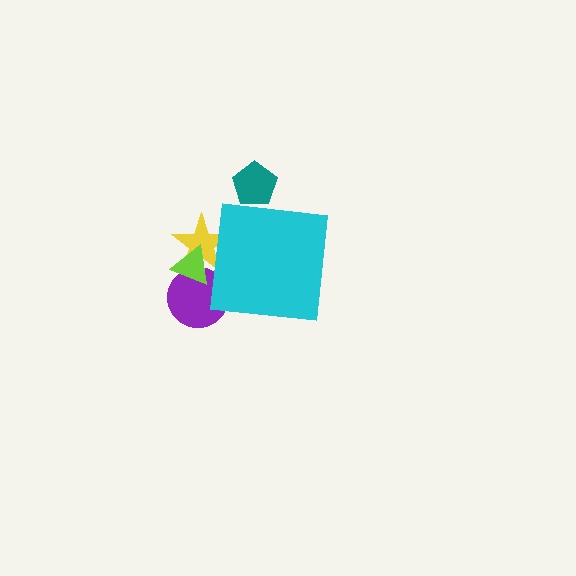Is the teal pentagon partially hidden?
Yes, the teal pentagon is partially hidden behind the cyan square.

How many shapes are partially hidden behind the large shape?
4 shapes are partially hidden.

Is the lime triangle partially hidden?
Yes, the lime triangle is partially hidden behind the cyan square.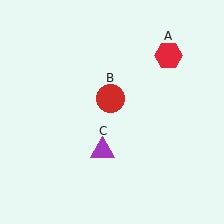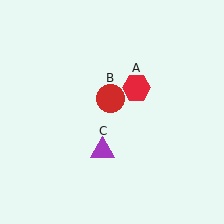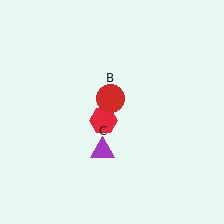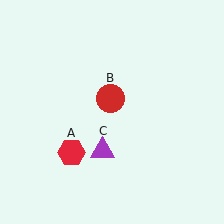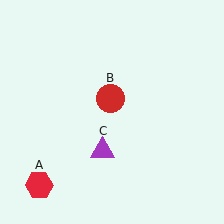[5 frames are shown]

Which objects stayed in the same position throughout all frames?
Red circle (object B) and purple triangle (object C) remained stationary.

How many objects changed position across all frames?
1 object changed position: red hexagon (object A).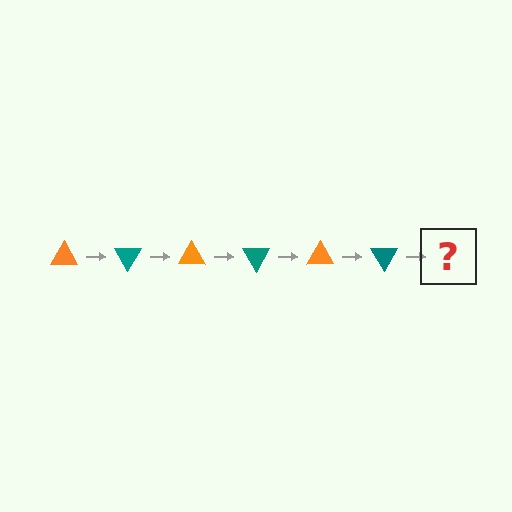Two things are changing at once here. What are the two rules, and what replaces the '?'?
The two rules are that it rotates 60 degrees each step and the color cycles through orange and teal. The '?' should be an orange triangle, rotated 360 degrees from the start.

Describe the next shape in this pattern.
It should be an orange triangle, rotated 360 degrees from the start.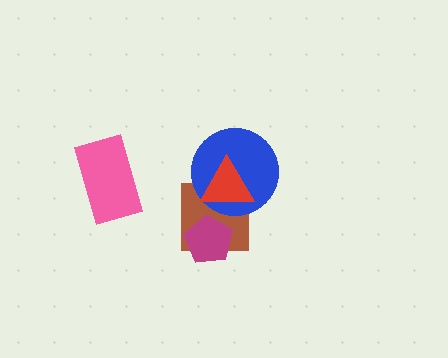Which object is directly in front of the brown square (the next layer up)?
The blue circle is directly in front of the brown square.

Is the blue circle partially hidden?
Yes, it is partially covered by another shape.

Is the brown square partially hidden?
Yes, it is partially covered by another shape.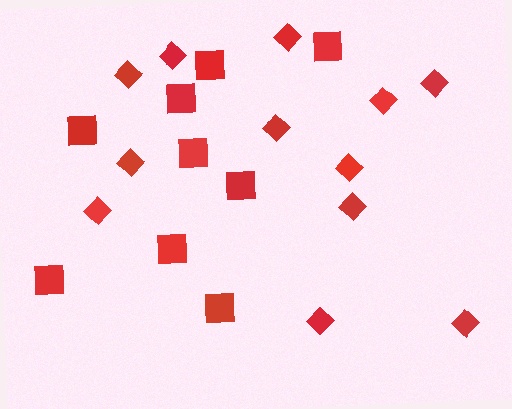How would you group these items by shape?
There are 2 groups: one group of diamonds (12) and one group of squares (9).